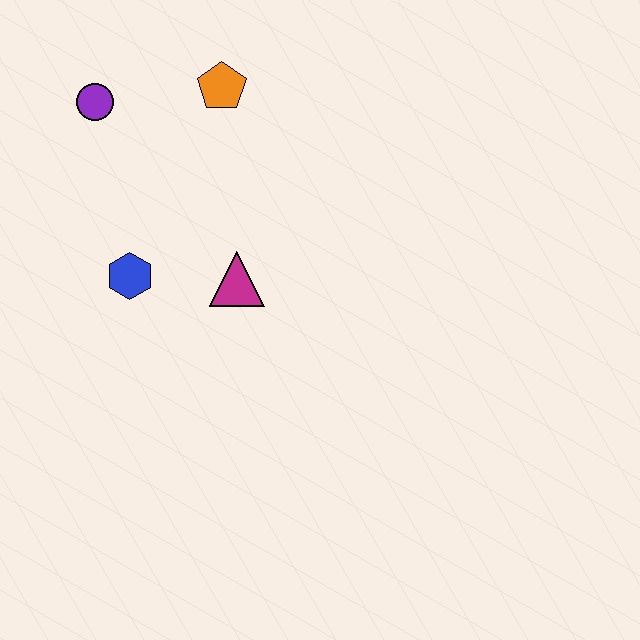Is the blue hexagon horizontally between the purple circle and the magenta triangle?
Yes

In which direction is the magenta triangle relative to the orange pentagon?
The magenta triangle is below the orange pentagon.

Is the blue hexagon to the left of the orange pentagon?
Yes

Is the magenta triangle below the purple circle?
Yes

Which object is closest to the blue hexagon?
The magenta triangle is closest to the blue hexagon.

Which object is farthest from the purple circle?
The magenta triangle is farthest from the purple circle.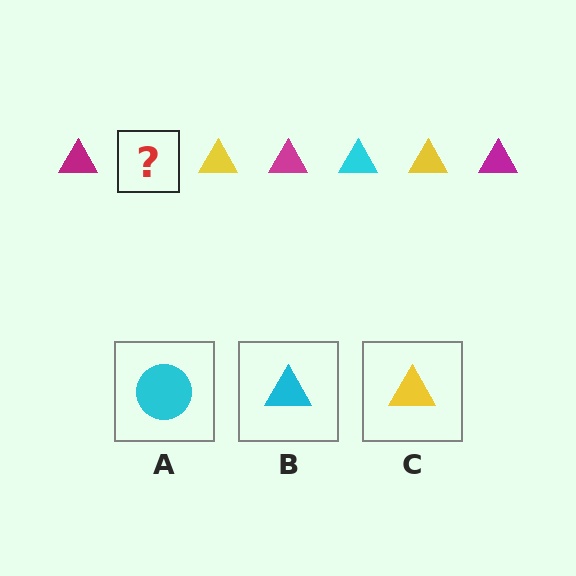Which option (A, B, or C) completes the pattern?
B.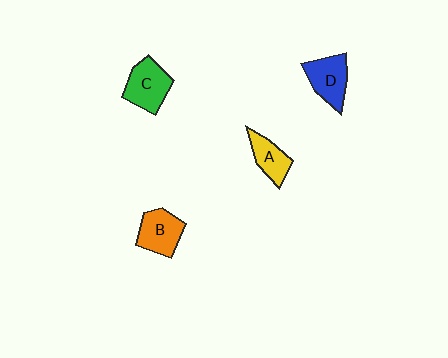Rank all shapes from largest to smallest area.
From largest to smallest: C (green), D (blue), B (orange), A (yellow).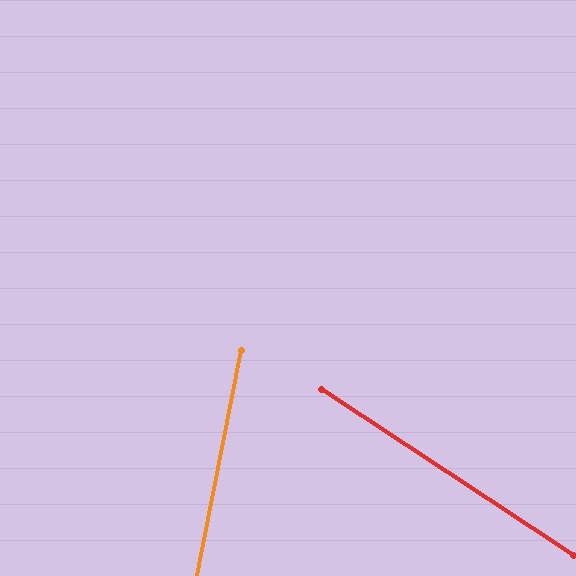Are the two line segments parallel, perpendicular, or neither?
Neither parallel nor perpendicular — they differ by about 68°.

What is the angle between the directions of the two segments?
Approximately 68 degrees.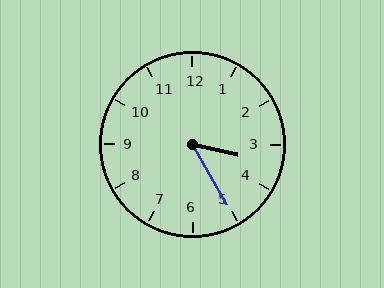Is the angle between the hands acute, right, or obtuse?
It is acute.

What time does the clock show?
3:25.